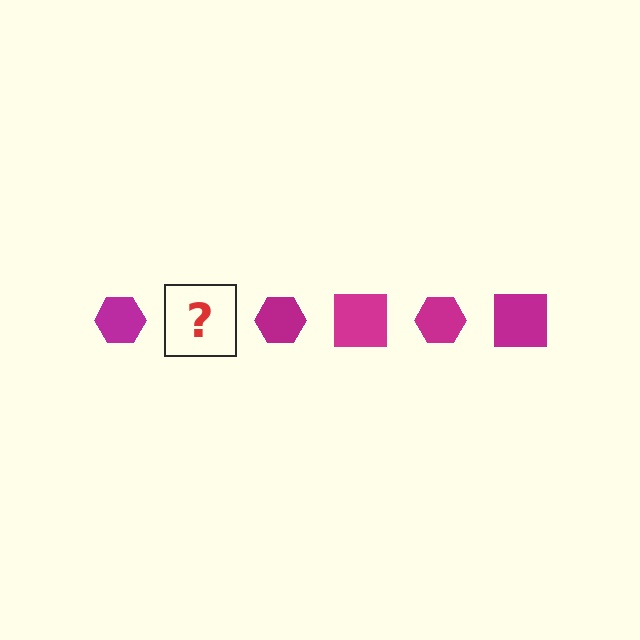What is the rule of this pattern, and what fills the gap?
The rule is that the pattern cycles through hexagon, square shapes in magenta. The gap should be filled with a magenta square.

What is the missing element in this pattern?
The missing element is a magenta square.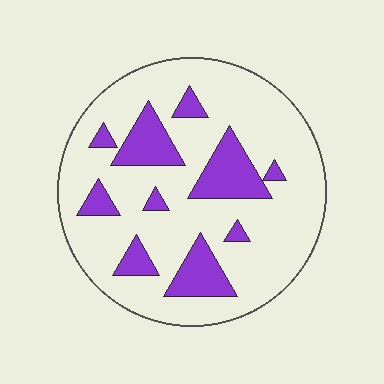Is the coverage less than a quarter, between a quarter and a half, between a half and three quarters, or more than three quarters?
Less than a quarter.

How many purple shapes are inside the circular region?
10.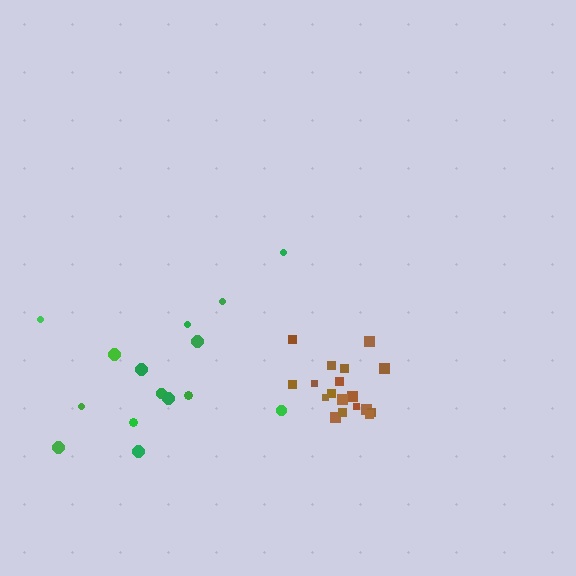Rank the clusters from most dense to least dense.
brown, green.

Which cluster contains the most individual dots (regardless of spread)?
Brown (18).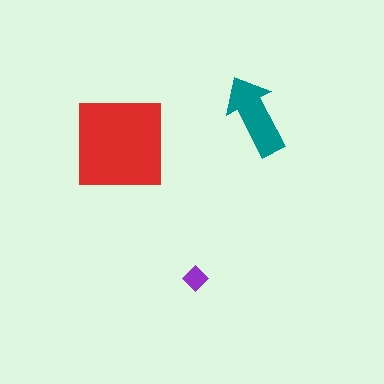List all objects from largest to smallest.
The red square, the teal arrow, the purple diamond.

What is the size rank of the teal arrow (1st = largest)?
2nd.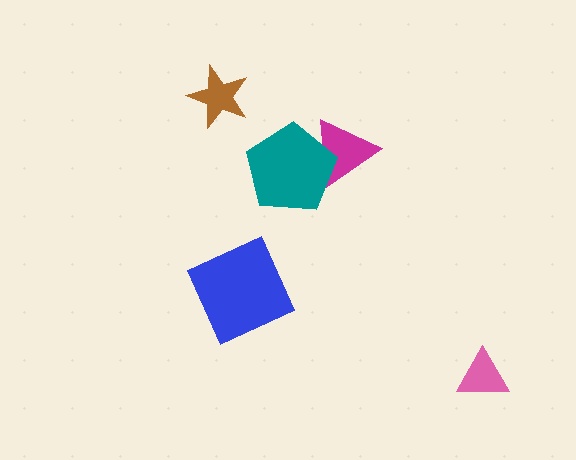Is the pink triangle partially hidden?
No, no other shape covers it.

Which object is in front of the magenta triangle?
The teal pentagon is in front of the magenta triangle.